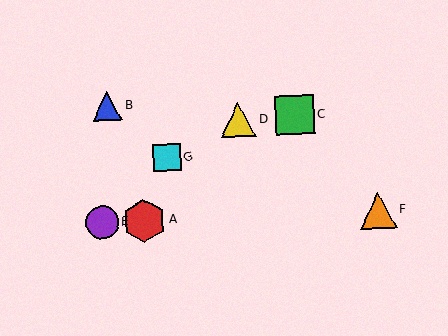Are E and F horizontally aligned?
Yes, both are at y≈223.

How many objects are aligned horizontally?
3 objects (A, E, F) are aligned horizontally.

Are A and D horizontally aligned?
No, A is at y≈221 and D is at y≈120.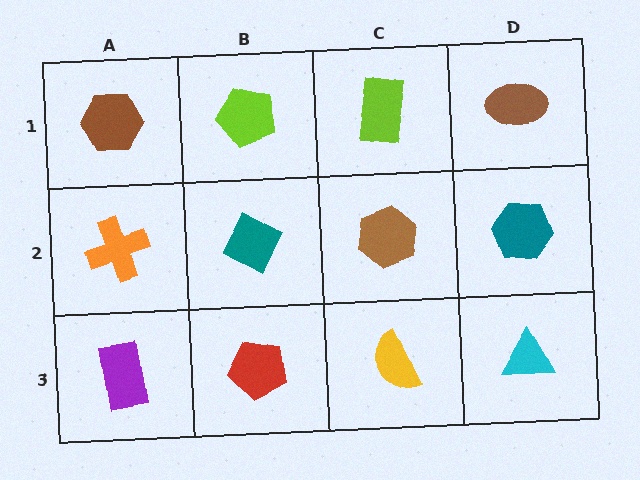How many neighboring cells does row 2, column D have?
3.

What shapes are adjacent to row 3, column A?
An orange cross (row 2, column A), a red pentagon (row 3, column B).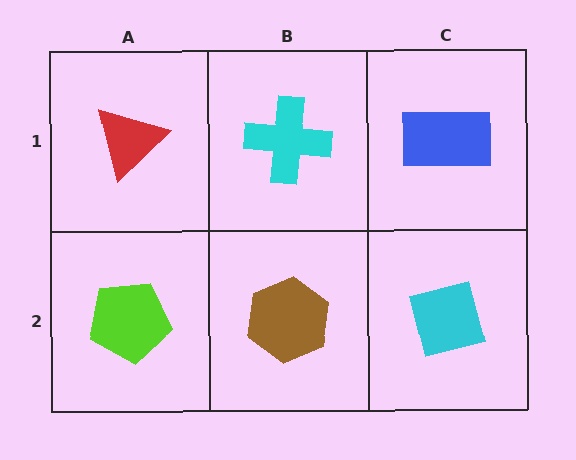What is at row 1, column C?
A blue rectangle.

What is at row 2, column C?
A cyan square.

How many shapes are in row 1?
3 shapes.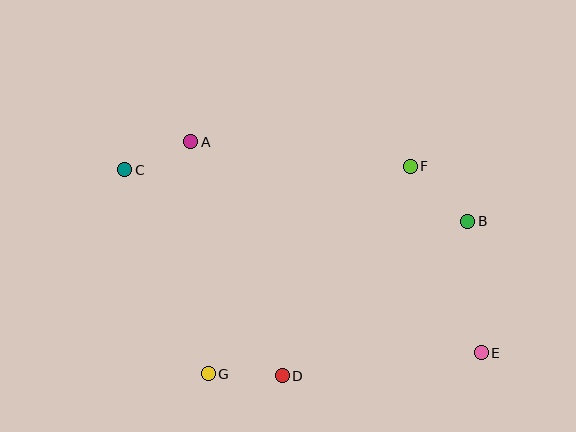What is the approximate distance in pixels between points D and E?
The distance between D and E is approximately 200 pixels.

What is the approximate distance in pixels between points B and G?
The distance between B and G is approximately 301 pixels.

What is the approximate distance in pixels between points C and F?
The distance between C and F is approximately 286 pixels.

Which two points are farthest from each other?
Points C and E are farthest from each other.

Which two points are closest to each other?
Points A and C are closest to each other.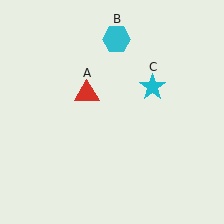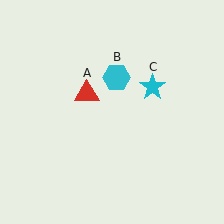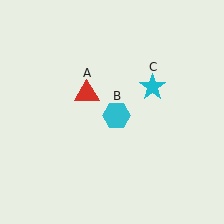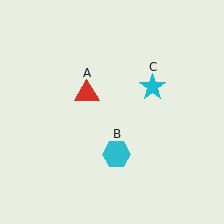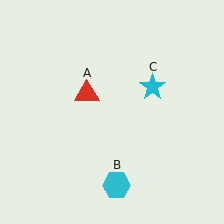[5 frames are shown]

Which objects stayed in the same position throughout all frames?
Red triangle (object A) and cyan star (object C) remained stationary.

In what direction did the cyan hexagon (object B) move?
The cyan hexagon (object B) moved down.